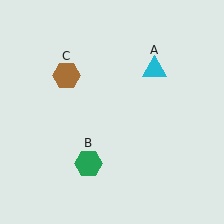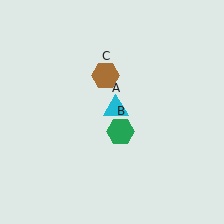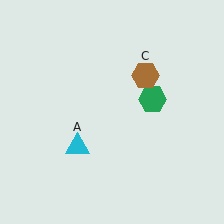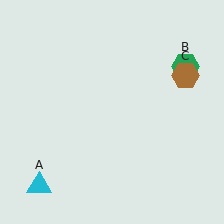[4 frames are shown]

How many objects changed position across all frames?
3 objects changed position: cyan triangle (object A), green hexagon (object B), brown hexagon (object C).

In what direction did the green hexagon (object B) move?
The green hexagon (object B) moved up and to the right.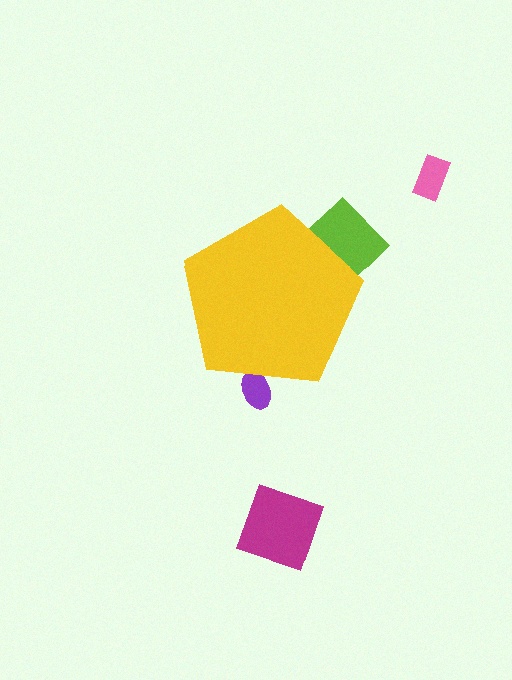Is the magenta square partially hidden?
No, the magenta square is fully visible.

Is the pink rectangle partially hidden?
No, the pink rectangle is fully visible.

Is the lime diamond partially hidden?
Yes, the lime diamond is partially hidden behind the yellow pentagon.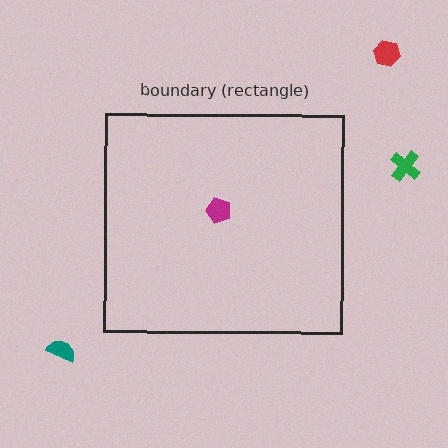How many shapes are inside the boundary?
1 inside, 3 outside.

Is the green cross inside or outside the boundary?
Outside.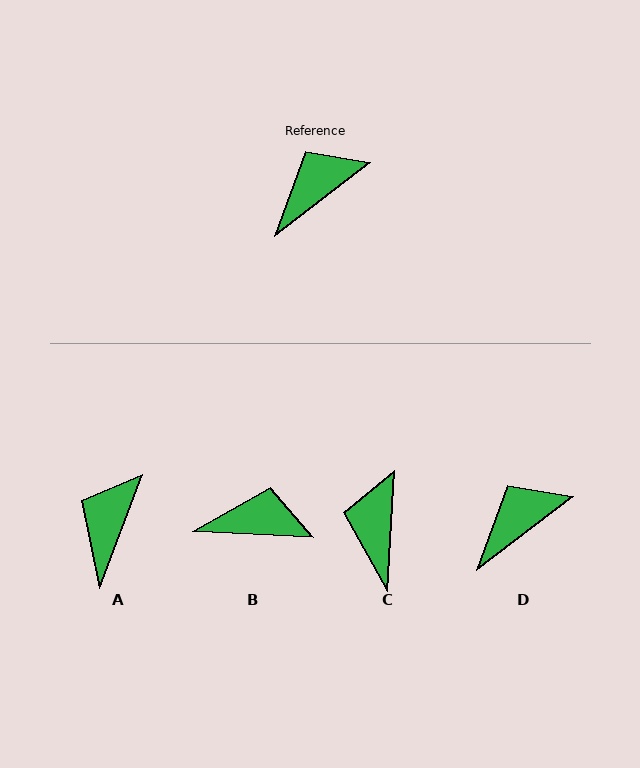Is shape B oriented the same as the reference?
No, it is off by about 41 degrees.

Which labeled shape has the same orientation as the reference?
D.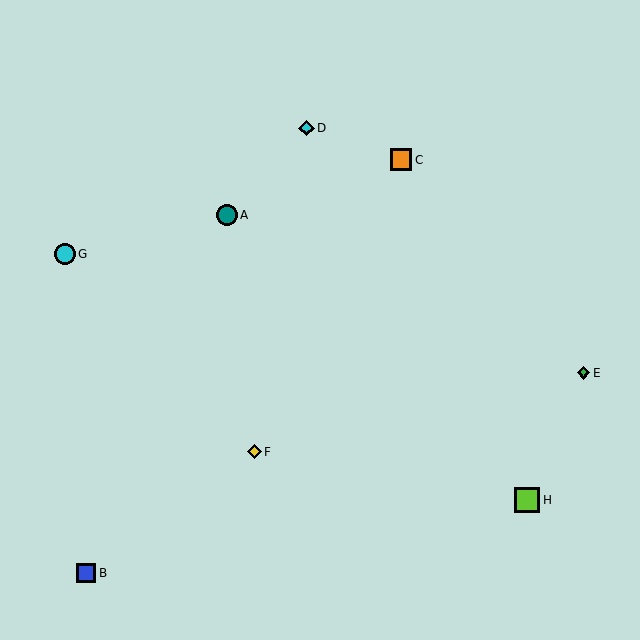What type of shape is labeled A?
Shape A is a teal circle.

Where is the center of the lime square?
The center of the lime square is at (527, 500).